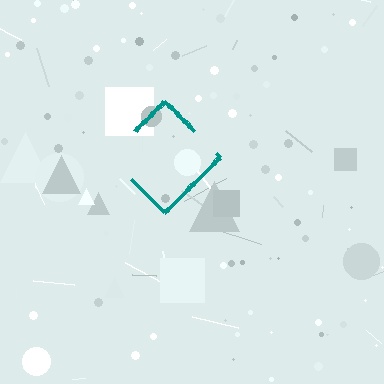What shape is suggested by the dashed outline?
The dashed outline suggests a diamond.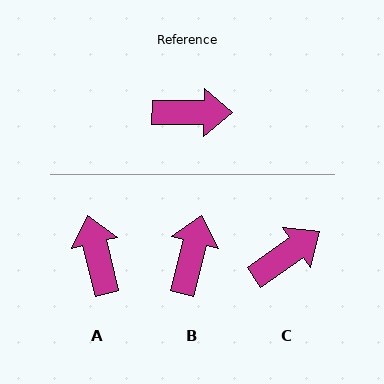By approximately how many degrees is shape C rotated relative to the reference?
Approximately 36 degrees counter-clockwise.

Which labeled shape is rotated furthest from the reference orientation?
A, about 104 degrees away.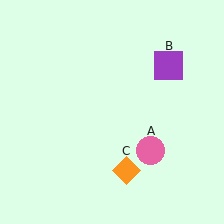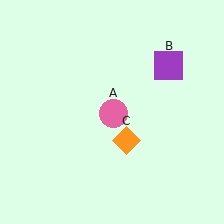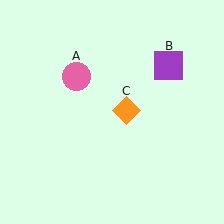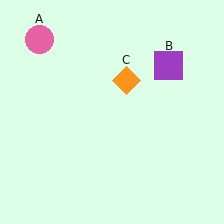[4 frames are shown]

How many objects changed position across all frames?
2 objects changed position: pink circle (object A), orange diamond (object C).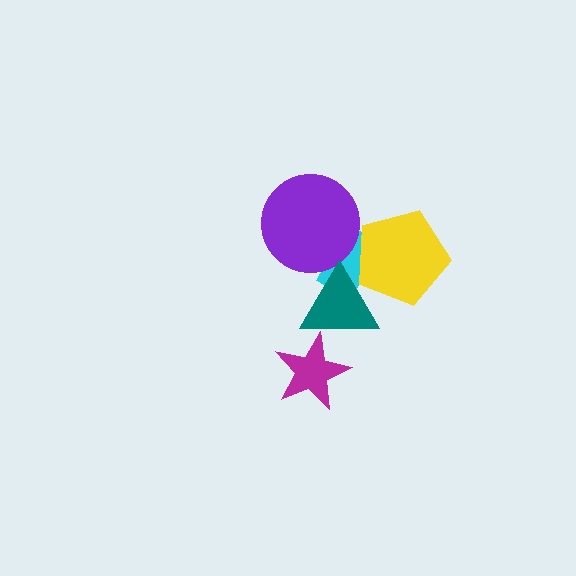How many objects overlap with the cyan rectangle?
3 objects overlap with the cyan rectangle.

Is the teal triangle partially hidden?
Yes, it is partially covered by another shape.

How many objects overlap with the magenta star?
1 object overlaps with the magenta star.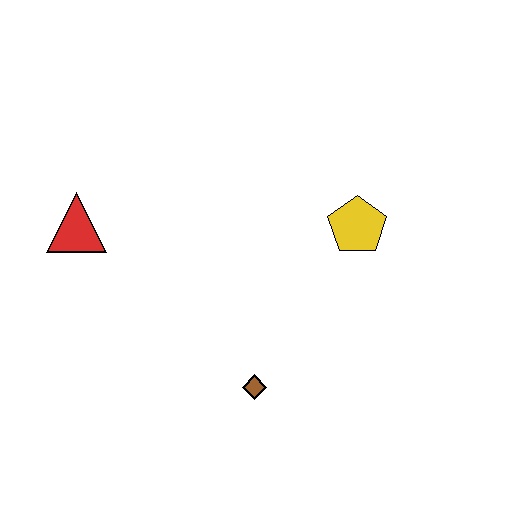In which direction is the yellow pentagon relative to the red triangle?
The yellow pentagon is to the right of the red triangle.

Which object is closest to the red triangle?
The brown diamond is closest to the red triangle.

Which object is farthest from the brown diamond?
The red triangle is farthest from the brown diamond.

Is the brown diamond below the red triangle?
Yes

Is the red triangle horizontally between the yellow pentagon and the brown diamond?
No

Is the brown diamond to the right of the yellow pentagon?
No